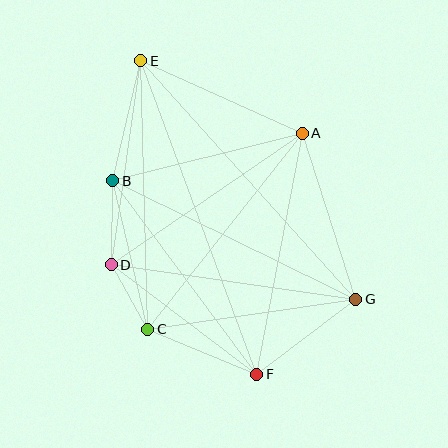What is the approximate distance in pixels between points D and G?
The distance between D and G is approximately 247 pixels.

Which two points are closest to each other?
Points C and D are closest to each other.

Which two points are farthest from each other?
Points E and F are farthest from each other.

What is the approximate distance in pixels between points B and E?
The distance between B and E is approximately 123 pixels.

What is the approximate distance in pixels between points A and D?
The distance between A and D is approximately 232 pixels.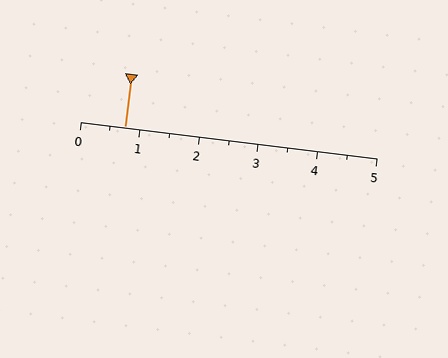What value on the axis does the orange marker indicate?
The marker indicates approximately 0.8.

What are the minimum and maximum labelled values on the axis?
The axis runs from 0 to 5.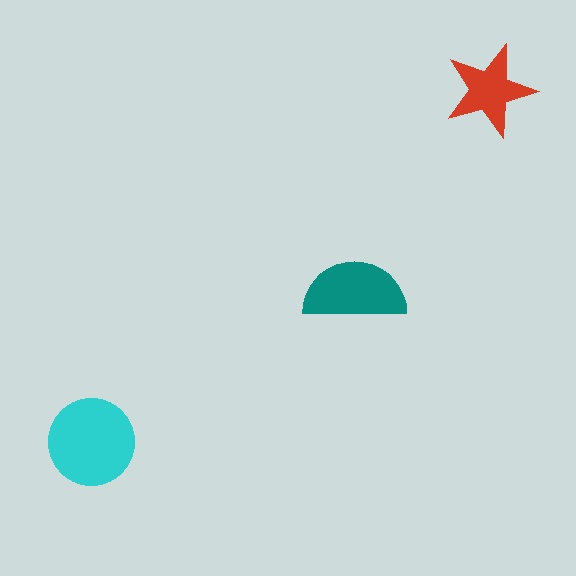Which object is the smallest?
The red star.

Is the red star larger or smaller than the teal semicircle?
Smaller.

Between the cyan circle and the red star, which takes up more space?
The cyan circle.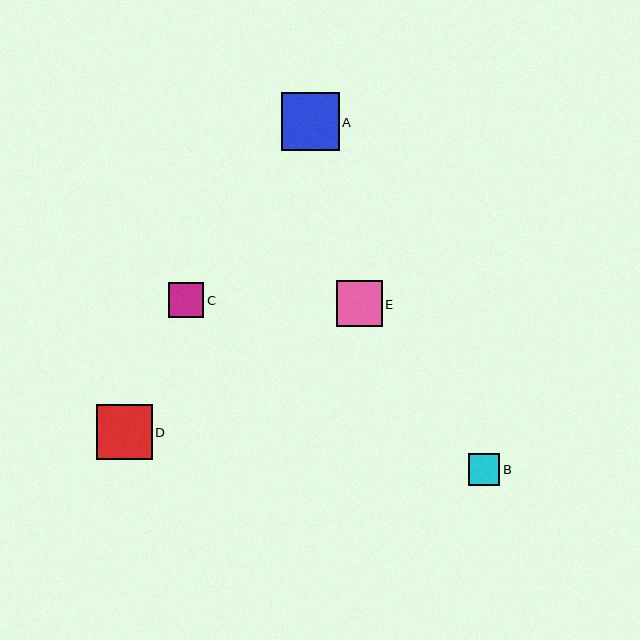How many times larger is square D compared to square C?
Square D is approximately 1.6 times the size of square C.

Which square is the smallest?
Square B is the smallest with a size of approximately 32 pixels.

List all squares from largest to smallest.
From largest to smallest: A, D, E, C, B.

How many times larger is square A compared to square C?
Square A is approximately 1.7 times the size of square C.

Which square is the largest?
Square A is the largest with a size of approximately 58 pixels.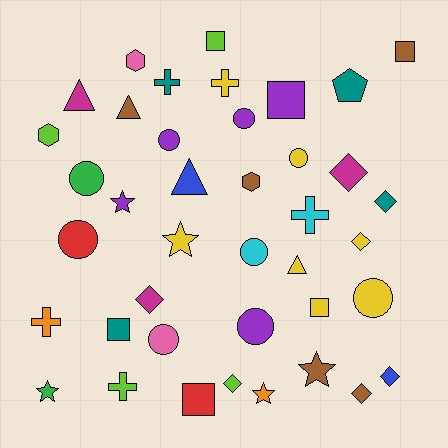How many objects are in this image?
There are 40 objects.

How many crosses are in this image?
There are 5 crosses.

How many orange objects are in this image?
There are 2 orange objects.